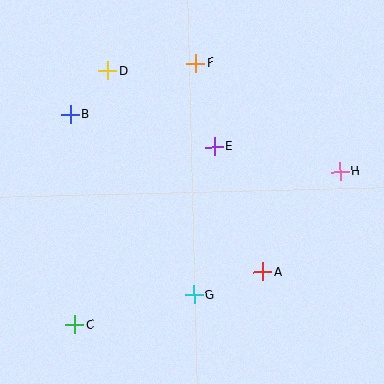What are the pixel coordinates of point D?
Point D is at (108, 71).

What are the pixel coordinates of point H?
Point H is at (340, 172).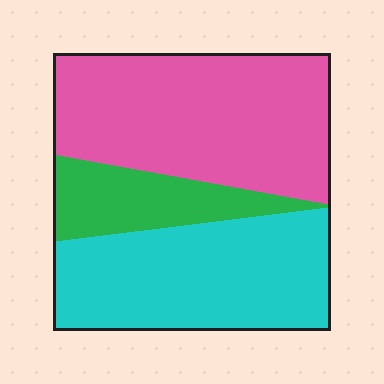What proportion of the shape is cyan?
Cyan covers around 40% of the shape.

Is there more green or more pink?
Pink.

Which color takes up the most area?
Pink, at roughly 45%.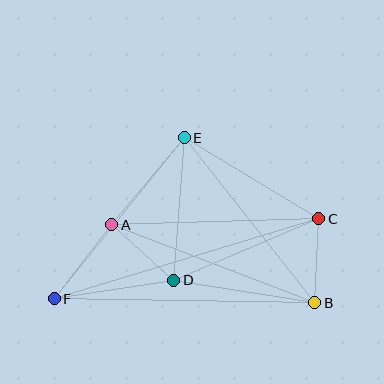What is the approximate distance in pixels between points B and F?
The distance between B and F is approximately 260 pixels.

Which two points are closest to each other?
Points A and D are closest to each other.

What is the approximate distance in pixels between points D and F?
The distance between D and F is approximately 120 pixels.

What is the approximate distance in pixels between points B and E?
The distance between B and E is approximately 211 pixels.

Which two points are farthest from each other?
Points C and F are farthest from each other.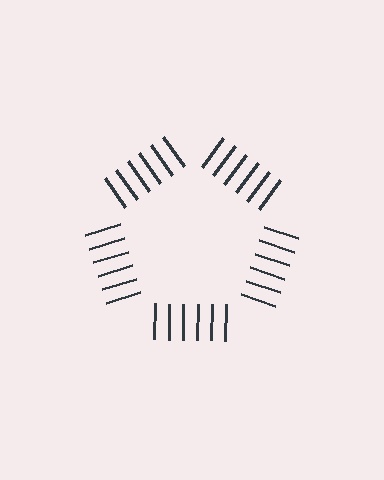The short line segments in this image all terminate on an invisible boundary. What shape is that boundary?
An illusory pentagon — the line segments terminate on its edges but no continuous stroke is drawn.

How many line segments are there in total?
30 — 6 along each of the 5 edges.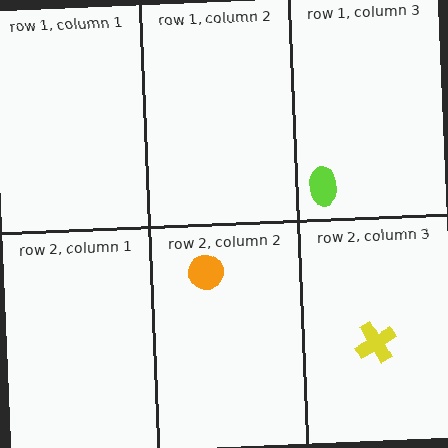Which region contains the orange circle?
The row 2, column 2 region.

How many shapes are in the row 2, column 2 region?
1.